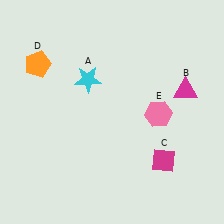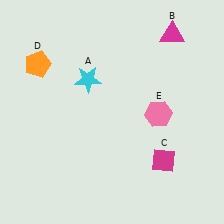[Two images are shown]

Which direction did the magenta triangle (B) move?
The magenta triangle (B) moved up.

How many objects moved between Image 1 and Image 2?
1 object moved between the two images.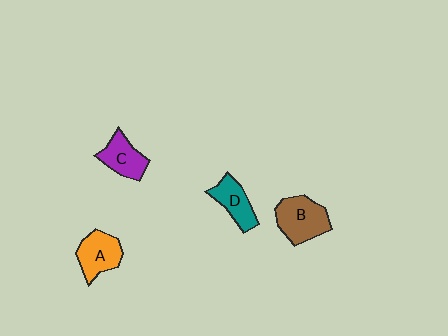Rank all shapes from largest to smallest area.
From largest to smallest: B (brown), A (orange), C (purple), D (teal).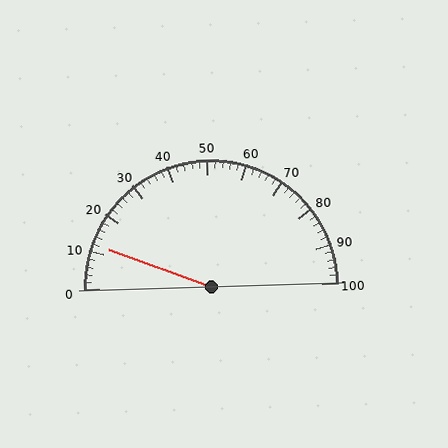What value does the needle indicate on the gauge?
The needle indicates approximately 12.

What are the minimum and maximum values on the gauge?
The gauge ranges from 0 to 100.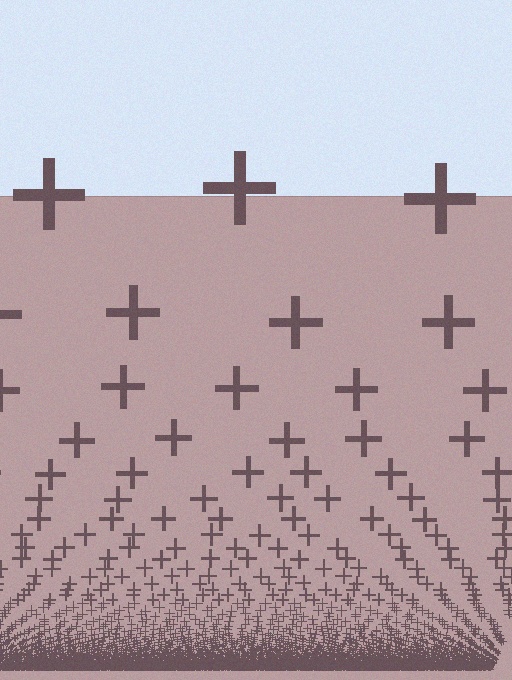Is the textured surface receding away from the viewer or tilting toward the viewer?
The surface appears to tilt toward the viewer. Texture elements get larger and sparser toward the top.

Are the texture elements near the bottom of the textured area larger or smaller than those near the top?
Smaller. The gradient is inverted — elements near the bottom are smaller and denser.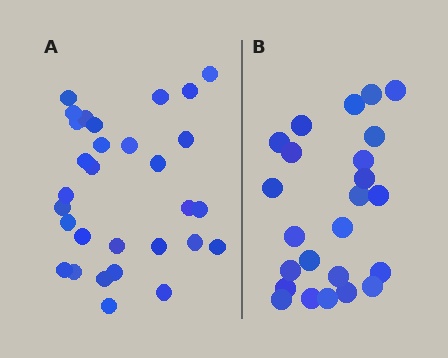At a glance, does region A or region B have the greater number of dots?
Region A (the left region) has more dots.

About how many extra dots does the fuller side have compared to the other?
Region A has about 6 more dots than region B.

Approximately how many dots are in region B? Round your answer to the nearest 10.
About 20 dots. (The exact count is 24, which rounds to 20.)